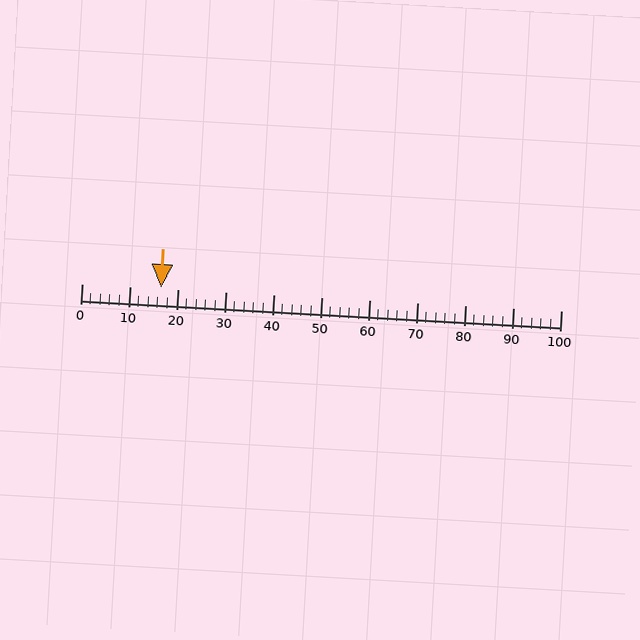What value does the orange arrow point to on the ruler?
The orange arrow points to approximately 17.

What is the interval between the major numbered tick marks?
The major tick marks are spaced 10 units apart.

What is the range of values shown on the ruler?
The ruler shows values from 0 to 100.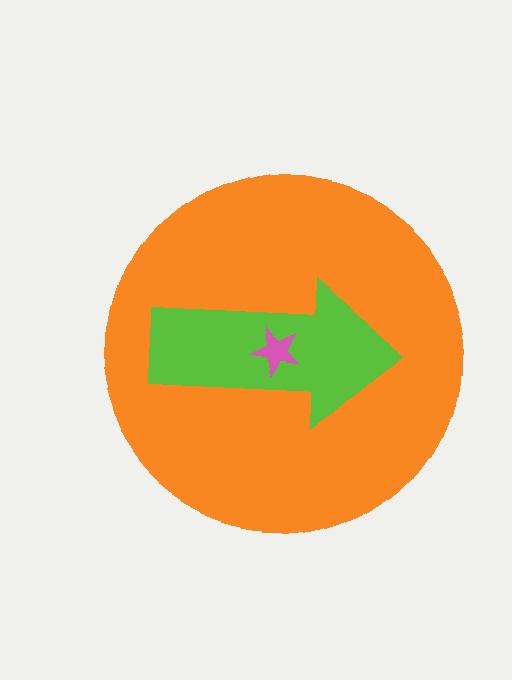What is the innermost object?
The pink star.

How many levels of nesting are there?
3.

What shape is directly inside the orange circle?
The lime arrow.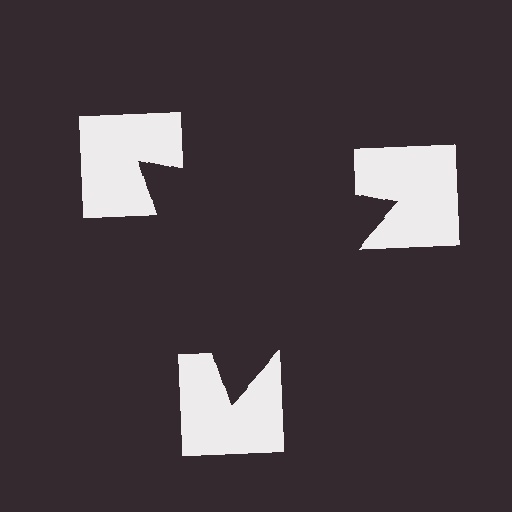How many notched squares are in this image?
There are 3 — one at each vertex of the illusory triangle.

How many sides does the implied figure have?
3 sides.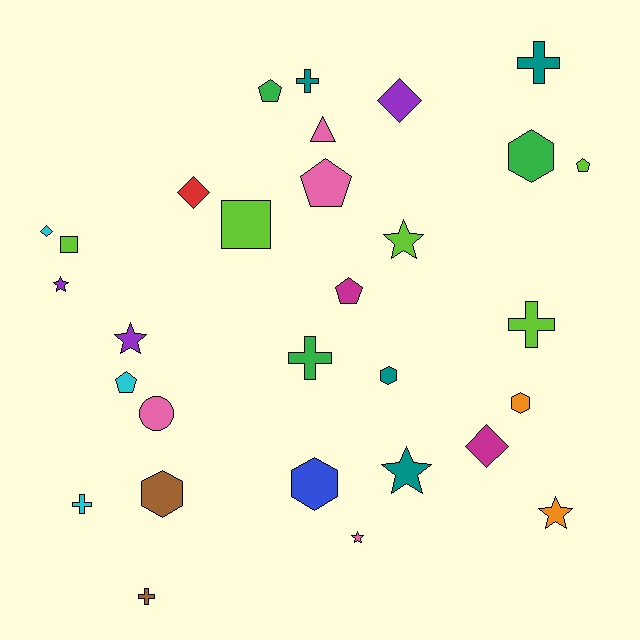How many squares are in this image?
There are 2 squares.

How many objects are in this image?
There are 30 objects.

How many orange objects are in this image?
There are 2 orange objects.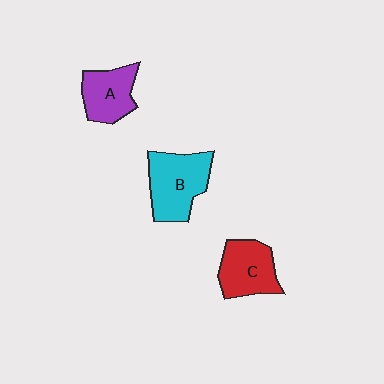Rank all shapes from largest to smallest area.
From largest to smallest: B (cyan), C (red), A (purple).